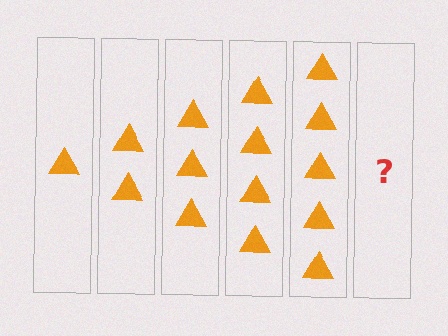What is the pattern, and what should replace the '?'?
The pattern is that each step adds one more triangle. The '?' should be 6 triangles.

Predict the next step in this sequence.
The next step is 6 triangles.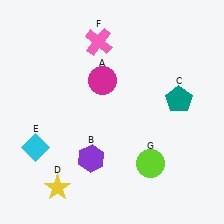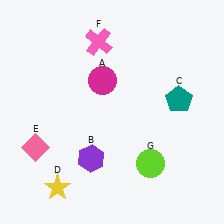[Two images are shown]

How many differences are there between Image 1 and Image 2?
There is 1 difference between the two images.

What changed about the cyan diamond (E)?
In Image 1, E is cyan. In Image 2, it changed to pink.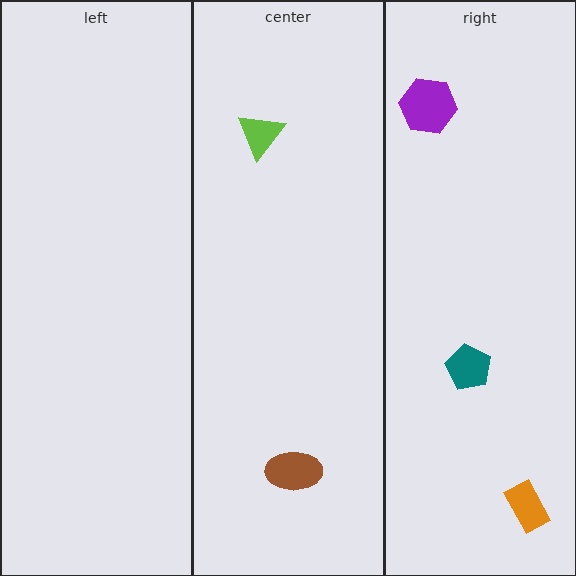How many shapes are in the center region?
2.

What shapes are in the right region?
The orange rectangle, the teal pentagon, the purple hexagon.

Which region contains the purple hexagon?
The right region.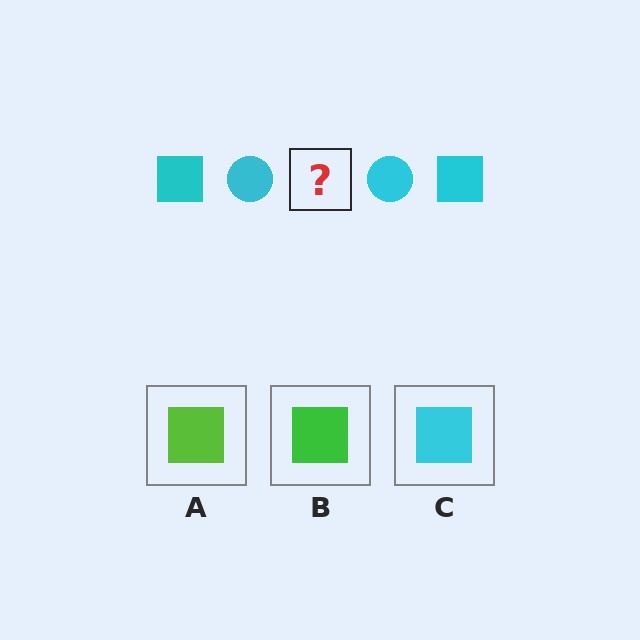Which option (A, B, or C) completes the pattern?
C.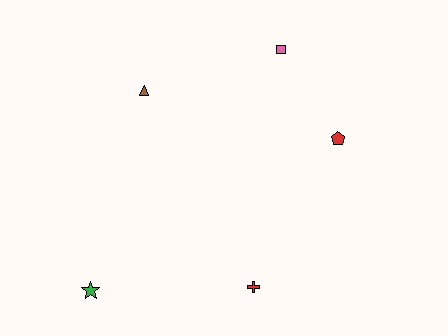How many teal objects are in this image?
There are no teal objects.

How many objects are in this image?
There are 5 objects.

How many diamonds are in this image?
There are no diamonds.